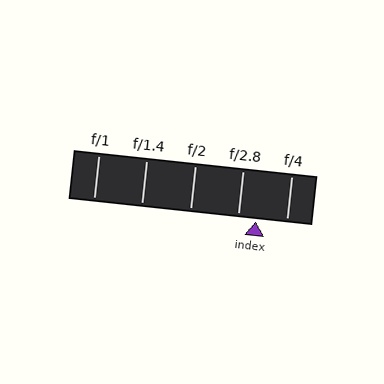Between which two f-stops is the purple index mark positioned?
The index mark is between f/2.8 and f/4.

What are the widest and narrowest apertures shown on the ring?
The widest aperture shown is f/1 and the narrowest is f/4.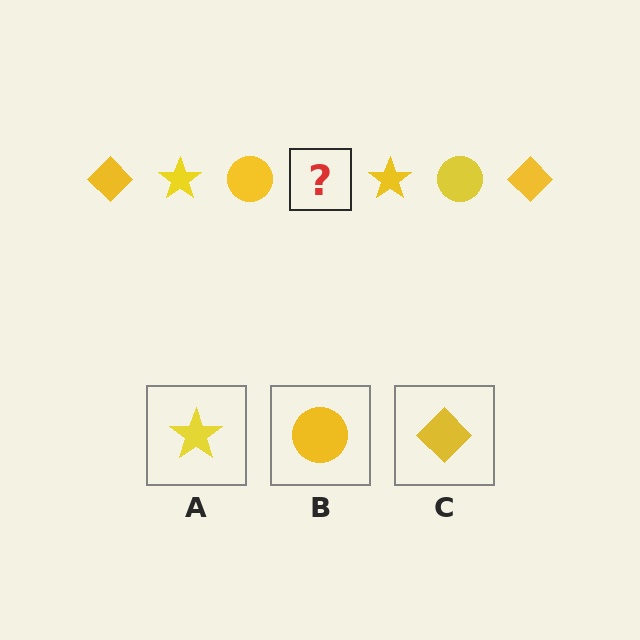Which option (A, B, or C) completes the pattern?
C.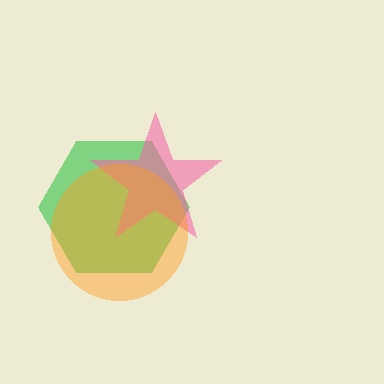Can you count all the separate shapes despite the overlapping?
Yes, there are 3 separate shapes.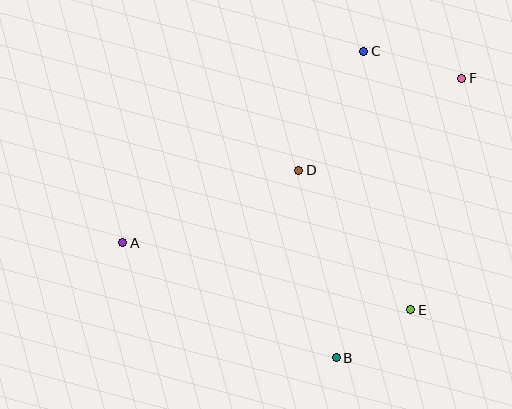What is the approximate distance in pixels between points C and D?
The distance between C and D is approximately 136 pixels.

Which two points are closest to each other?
Points B and E are closest to each other.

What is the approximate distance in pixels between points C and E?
The distance between C and E is approximately 263 pixels.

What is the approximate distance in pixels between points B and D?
The distance between B and D is approximately 191 pixels.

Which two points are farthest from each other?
Points A and F are farthest from each other.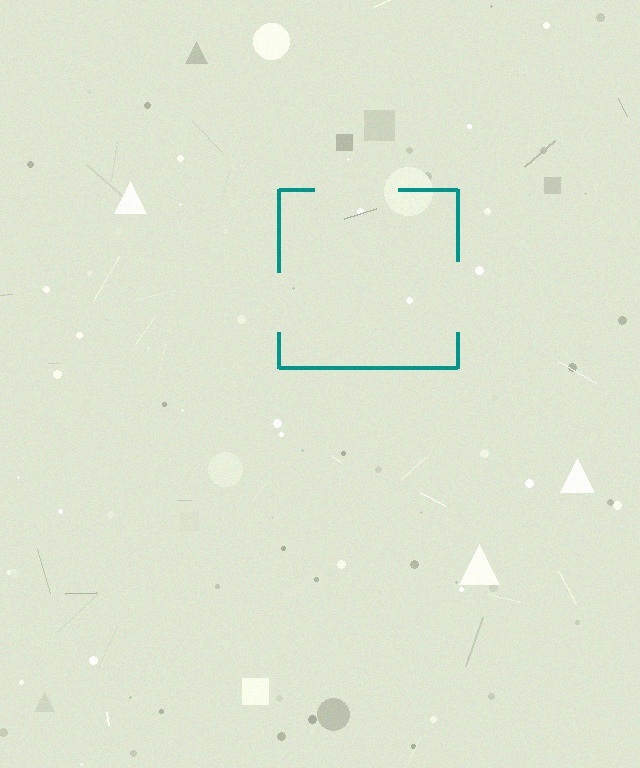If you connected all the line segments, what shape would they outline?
They would outline a square.